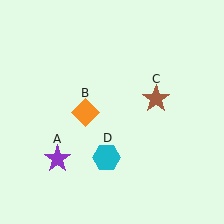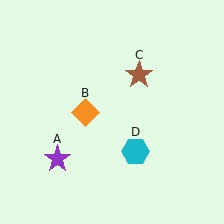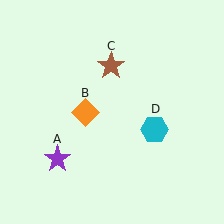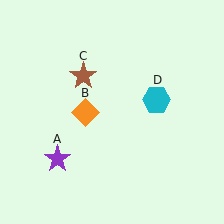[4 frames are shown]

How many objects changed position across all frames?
2 objects changed position: brown star (object C), cyan hexagon (object D).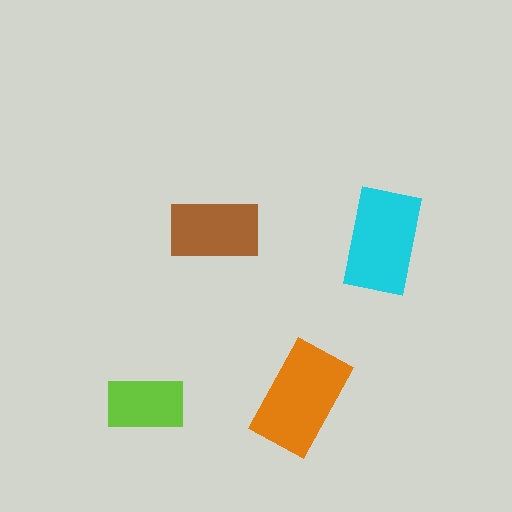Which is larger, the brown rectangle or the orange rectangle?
The orange one.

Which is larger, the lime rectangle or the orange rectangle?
The orange one.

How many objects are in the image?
There are 4 objects in the image.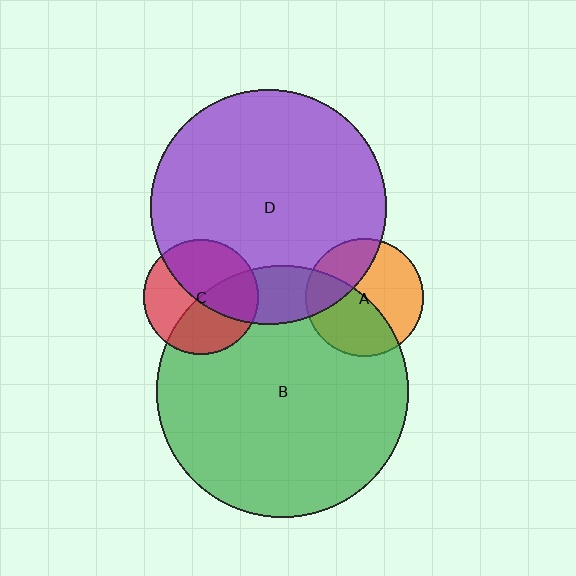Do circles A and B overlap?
Yes.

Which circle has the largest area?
Circle B (green).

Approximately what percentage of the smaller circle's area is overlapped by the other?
Approximately 45%.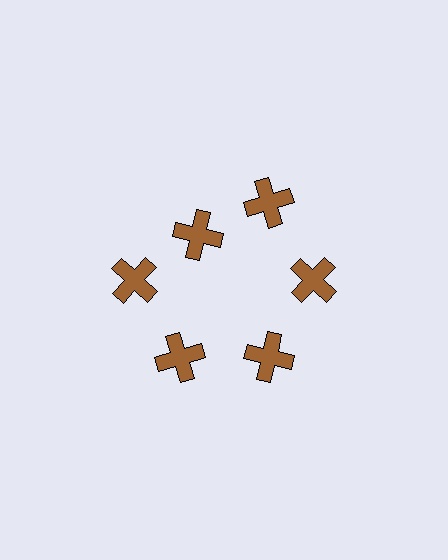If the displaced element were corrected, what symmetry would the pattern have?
It would have 6-fold rotational symmetry — the pattern would map onto itself every 60 degrees.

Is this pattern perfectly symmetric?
No. The 6 brown crosses are arranged in a ring, but one element near the 11 o'clock position is pulled inward toward the center, breaking the 6-fold rotational symmetry.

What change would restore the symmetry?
The symmetry would be restored by moving it outward, back onto the ring so that all 6 crosses sit at equal angles and equal distance from the center.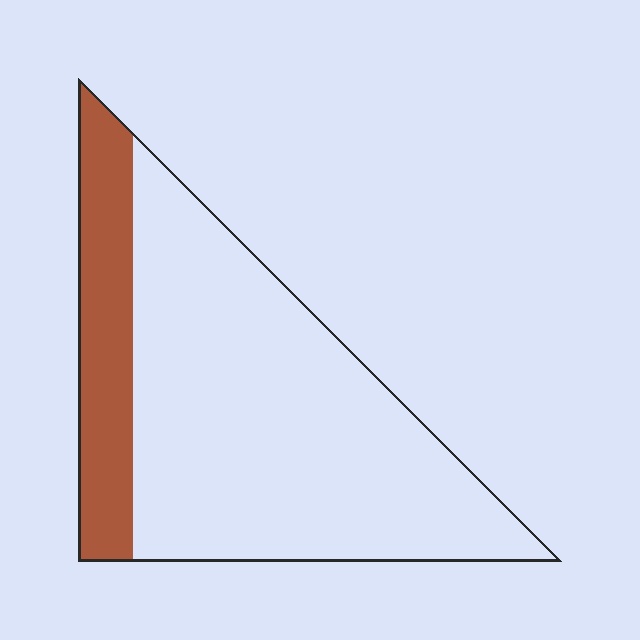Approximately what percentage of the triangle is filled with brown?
Approximately 20%.